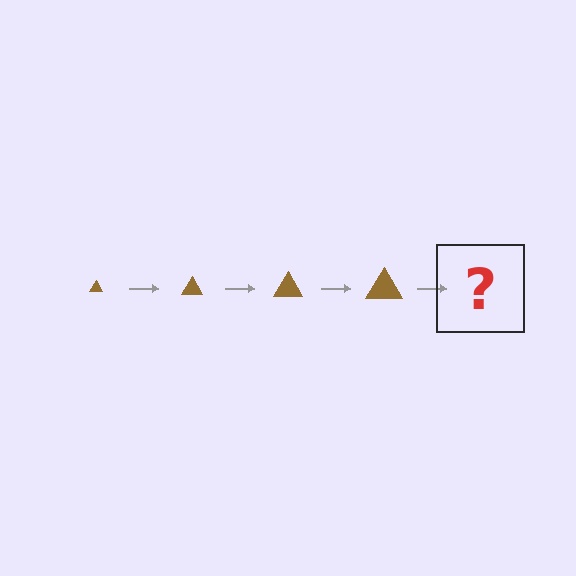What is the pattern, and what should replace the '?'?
The pattern is that the triangle gets progressively larger each step. The '?' should be a brown triangle, larger than the previous one.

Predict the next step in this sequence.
The next step is a brown triangle, larger than the previous one.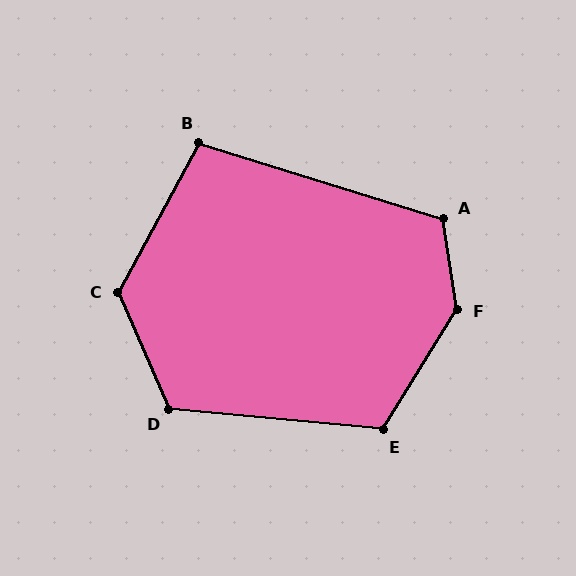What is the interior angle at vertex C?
Approximately 128 degrees (obtuse).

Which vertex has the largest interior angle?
F, at approximately 140 degrees.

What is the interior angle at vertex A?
Approximately 116 degrees (obtuse).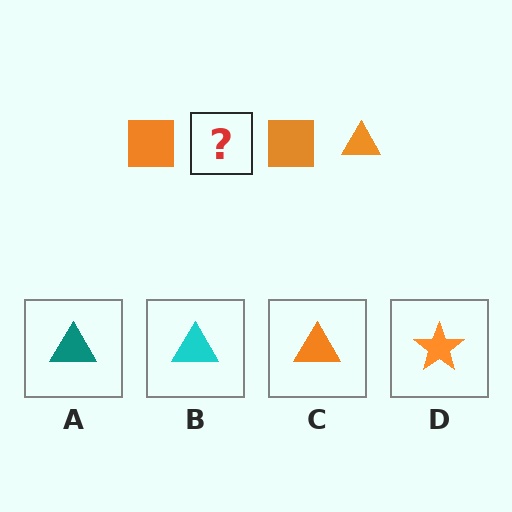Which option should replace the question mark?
Option C.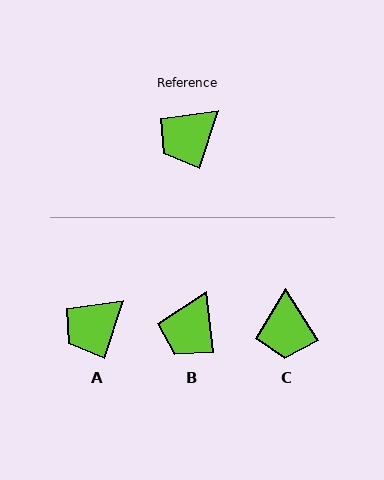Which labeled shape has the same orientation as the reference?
A.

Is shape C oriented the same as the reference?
No, it is off by about 51 degrees.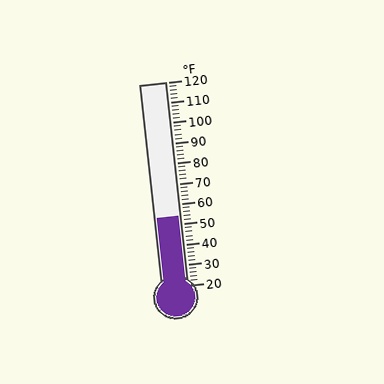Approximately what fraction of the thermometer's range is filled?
The thermometer is filled to approximately 35% of its range.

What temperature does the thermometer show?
The thermometer shows approximately 54°F.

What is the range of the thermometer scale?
The thermometer scale ranges from 20°F to 120°F.